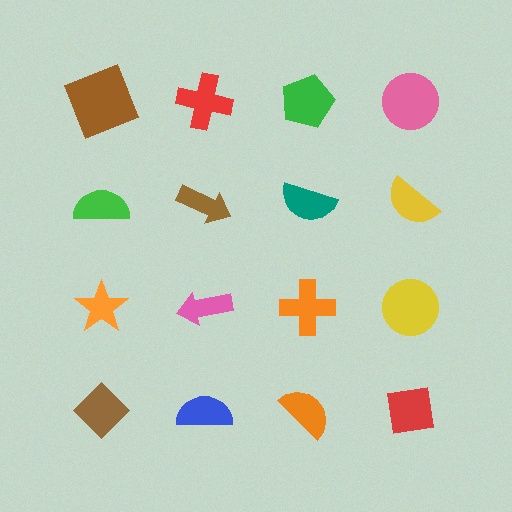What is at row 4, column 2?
A blue semicircle.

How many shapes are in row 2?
4 shapes.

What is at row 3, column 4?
A yellow circle.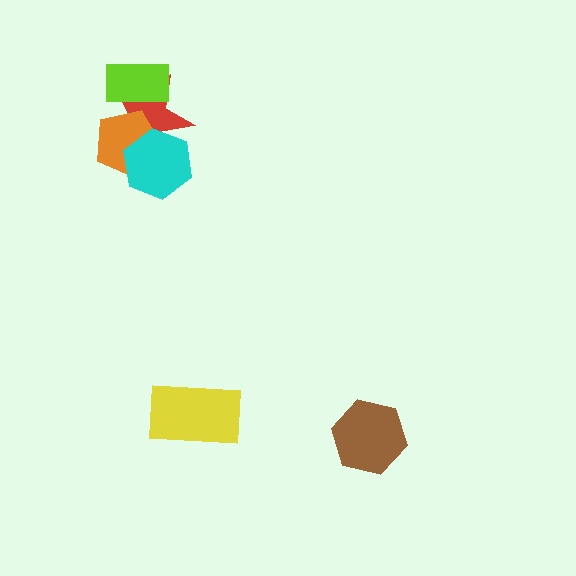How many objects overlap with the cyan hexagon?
2 objects overlap with the cyan hexagon.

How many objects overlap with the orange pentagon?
2 objects overlap with the orange pentagon.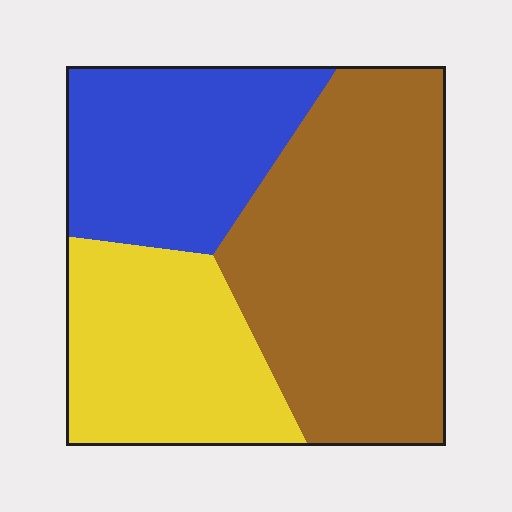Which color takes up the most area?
Brown, at roughly 45%.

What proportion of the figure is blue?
Blue covers about 25% of the figure.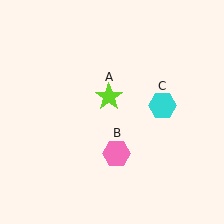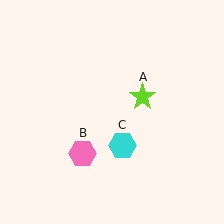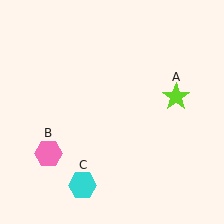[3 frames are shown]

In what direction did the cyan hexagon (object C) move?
The cyan hexagon (object C) moved down and to the left.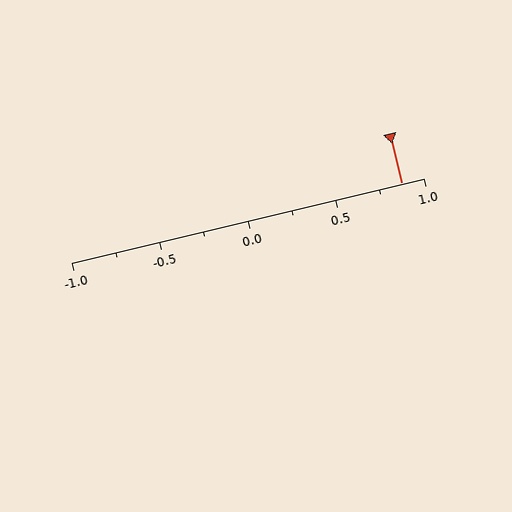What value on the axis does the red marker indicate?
The marker indicates approximately 0.88.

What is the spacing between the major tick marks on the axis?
The major ticks are spaced 0.5 apart.